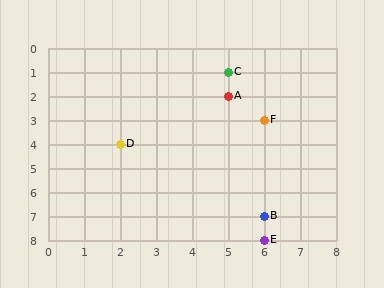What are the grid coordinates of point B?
Point B is at grid coordinates (6, 7).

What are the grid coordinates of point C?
Point C is at grid coordinates (5, 1).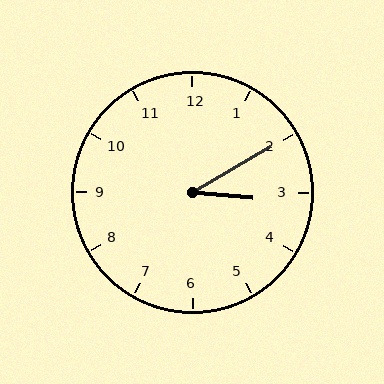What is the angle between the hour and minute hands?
Approximately 35 degrees.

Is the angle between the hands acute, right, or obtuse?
It is acute.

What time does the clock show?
3:10.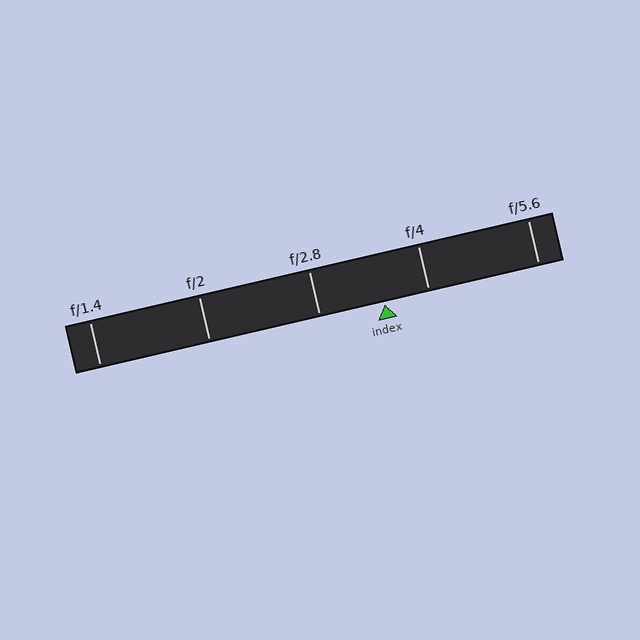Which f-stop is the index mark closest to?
The index mark is closest to f/4.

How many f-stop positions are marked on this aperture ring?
There are 5 f-stop positions marked.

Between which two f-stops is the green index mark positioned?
The index mark is between f/2.8 and f/4.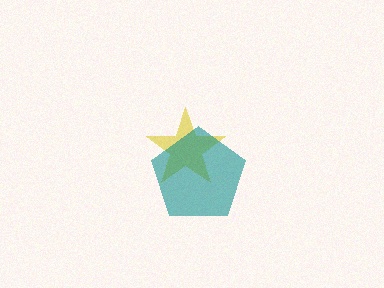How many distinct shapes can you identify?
There are 2 distinct shapes: a yellow star, a teal pentagon.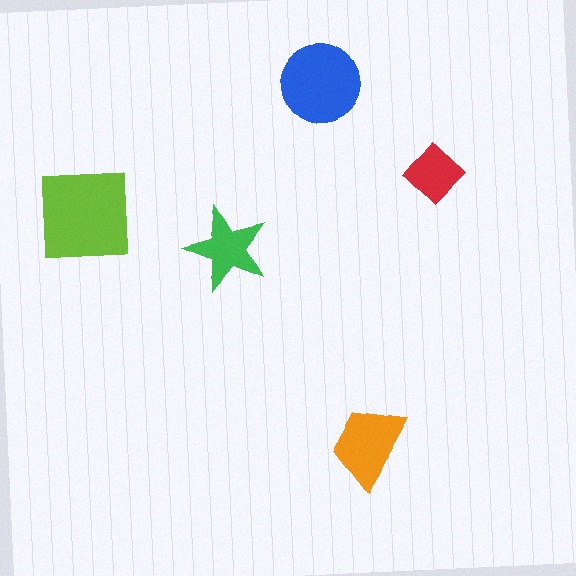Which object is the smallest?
The red diamond.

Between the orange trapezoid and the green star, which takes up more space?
The orange trapezoid.